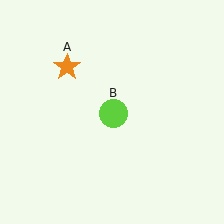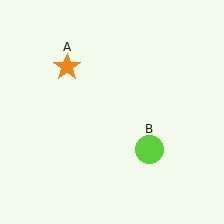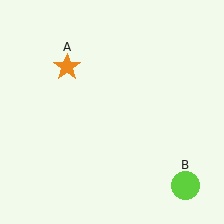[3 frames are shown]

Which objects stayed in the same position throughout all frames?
Orange star (object A) remained stationary.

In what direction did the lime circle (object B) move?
The lime circle (object B) moved down and to the right.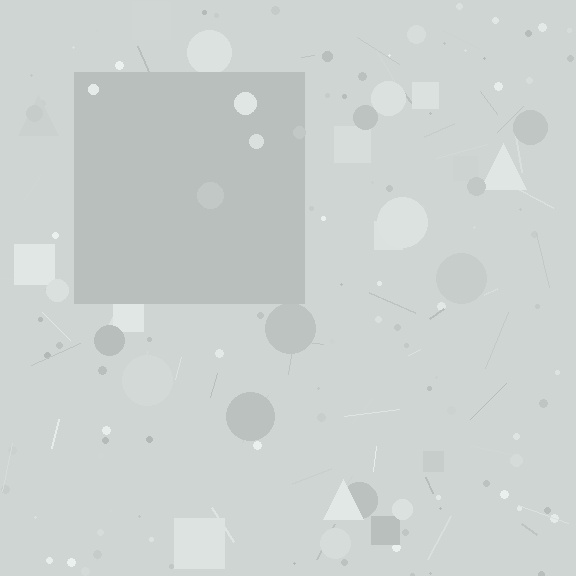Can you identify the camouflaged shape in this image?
The camouflaged shape is a square.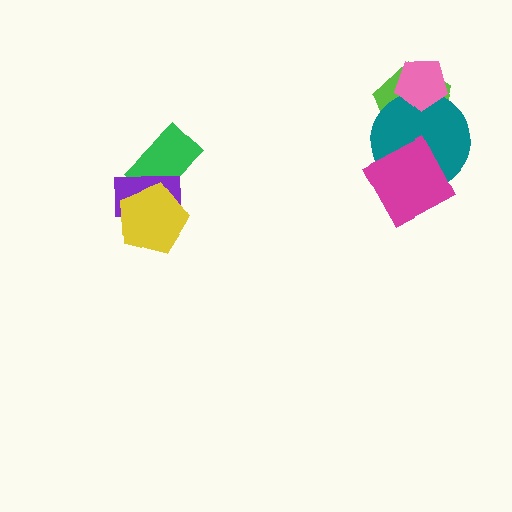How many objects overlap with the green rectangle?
2 objects overlap with the green rectangle.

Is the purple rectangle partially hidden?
Yes, it is partially covered by another shape.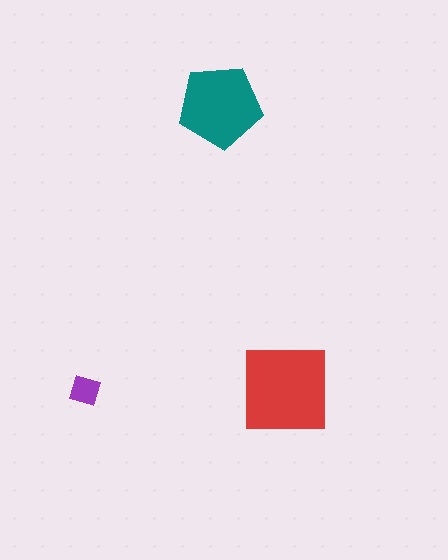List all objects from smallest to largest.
The purple diamond, the teal pentagon, the red square.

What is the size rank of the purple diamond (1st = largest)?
3rd.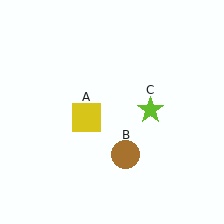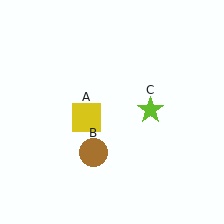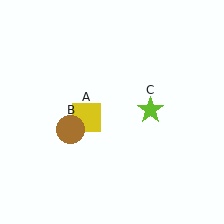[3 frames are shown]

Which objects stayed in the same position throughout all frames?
Yellow square (object A) and lime star (object C) remained stationary.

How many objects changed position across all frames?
1 object changed position: brown circle (object B).